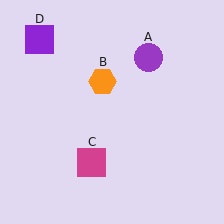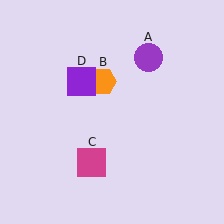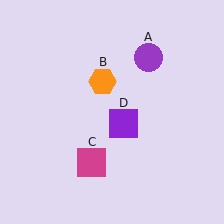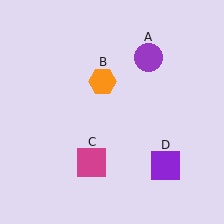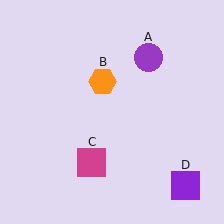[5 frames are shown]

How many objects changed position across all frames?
1 object changed position: purple square (object D).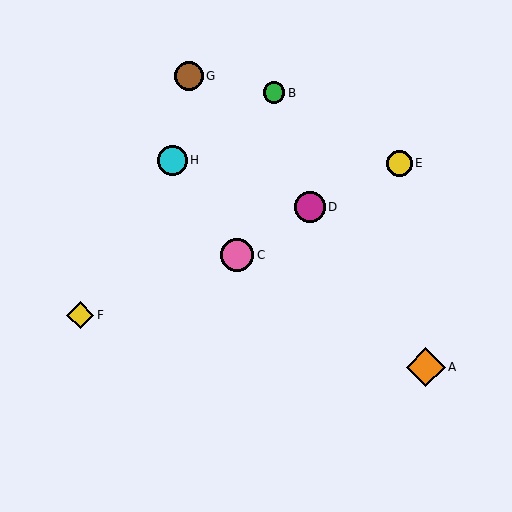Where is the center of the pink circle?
The center of the pink circle is at (237, 255).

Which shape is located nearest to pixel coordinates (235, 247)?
The pink circle (labeled C) at (237, 255) is nearest to that location.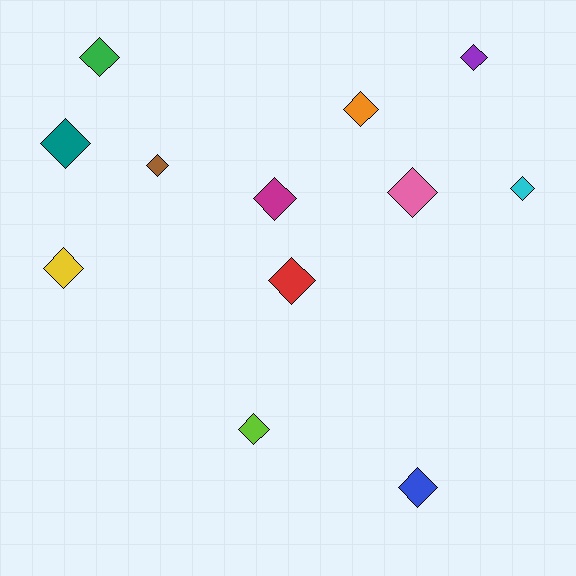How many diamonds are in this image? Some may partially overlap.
There are 12 diamonds.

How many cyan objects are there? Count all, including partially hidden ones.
There is 1 cyan object.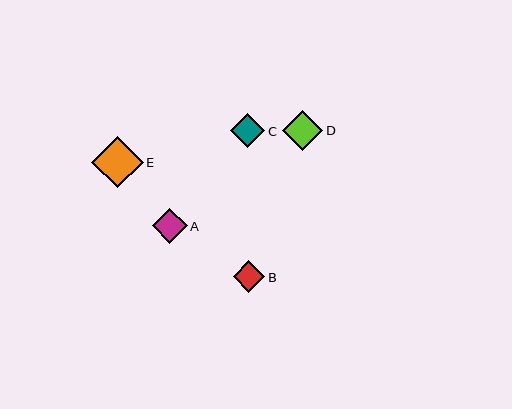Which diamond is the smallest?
Diamond B is the smallest with a size of approximately 32 pixels.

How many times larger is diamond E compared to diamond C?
Diamond E is approximately 1.5 times the size of diamond C.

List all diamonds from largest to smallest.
From largest to smallest: E, D, A, C, B.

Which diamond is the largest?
Diamond E is the largest with a size of approximately 51 pixels.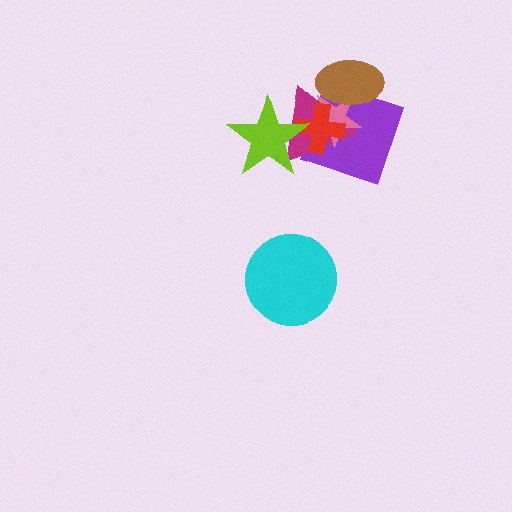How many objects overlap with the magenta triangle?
5 objects overlap with the magenta triangle.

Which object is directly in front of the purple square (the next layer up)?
The magenta triangle is directly in front of the purple square.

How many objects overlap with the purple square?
4 objects overlap with the purple square.